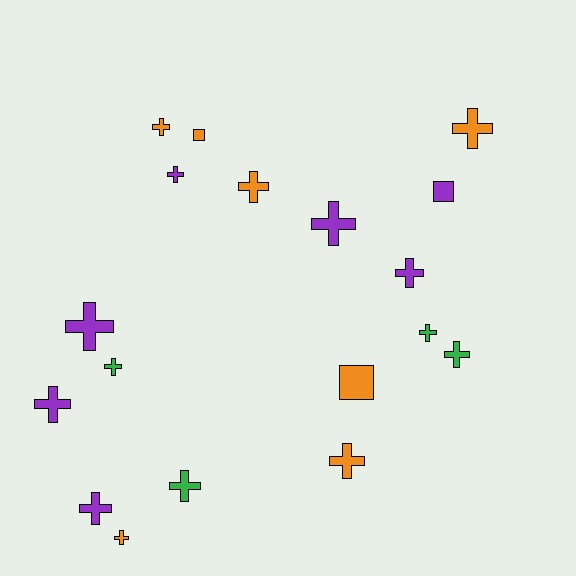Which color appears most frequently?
Purple, with 7 objects.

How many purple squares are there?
There is 1 purple square.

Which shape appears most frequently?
Cross, with 15 objects.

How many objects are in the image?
There are 18 objects.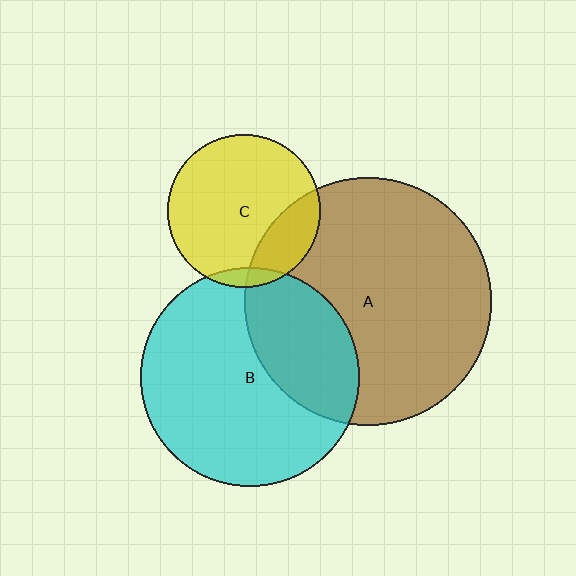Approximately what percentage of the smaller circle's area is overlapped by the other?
Approximately 5%.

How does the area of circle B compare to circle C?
Approximately 2.0 times.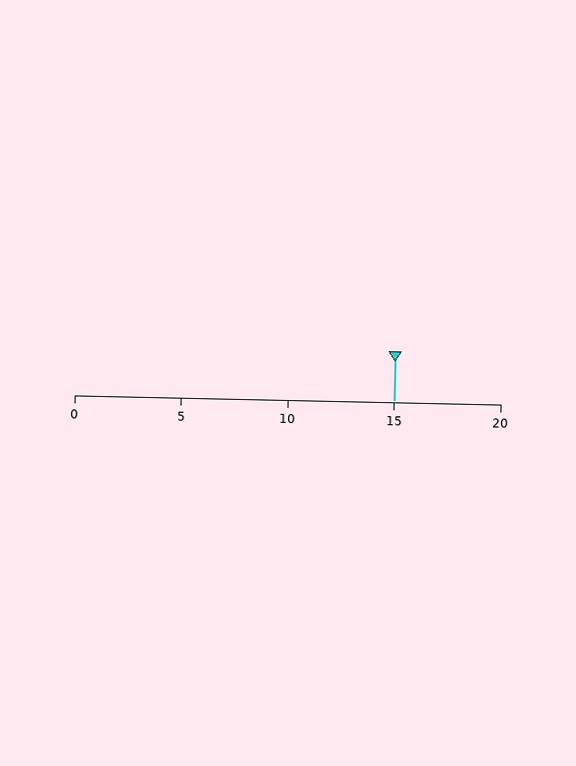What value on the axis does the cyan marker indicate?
The marker indicates approximately 15.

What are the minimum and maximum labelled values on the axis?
The axis runs from 0 to 20.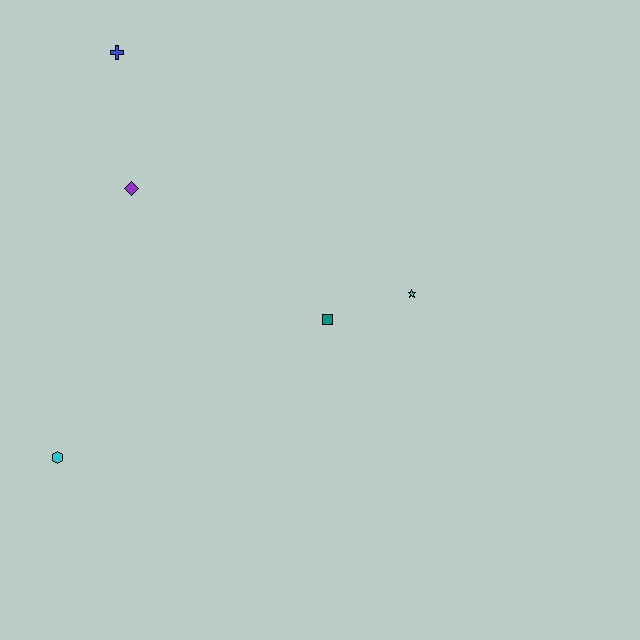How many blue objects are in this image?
There is 1 blue object.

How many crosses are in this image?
There is 1 cross.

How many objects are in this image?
There are 5 objects.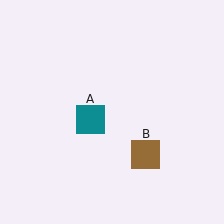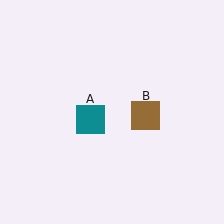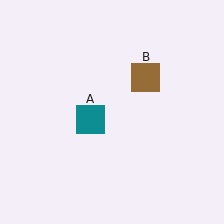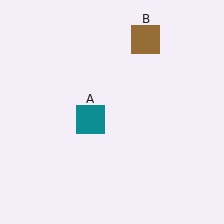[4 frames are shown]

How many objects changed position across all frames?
1 object changed position: brown square (object B).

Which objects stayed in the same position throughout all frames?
Teal square (object A) remained stationary.